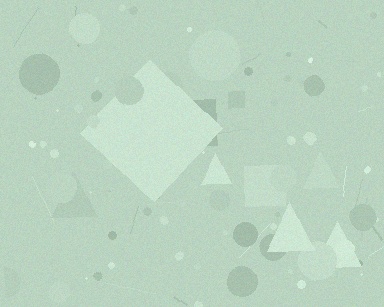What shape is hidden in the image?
A diamond is hidden in the image.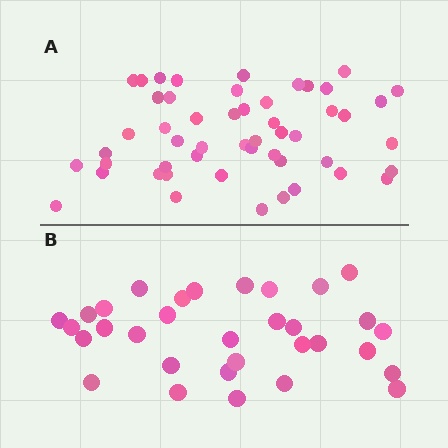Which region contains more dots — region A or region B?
Region A (the top region) has more dots.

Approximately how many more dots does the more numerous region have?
Region A has approximately 20 more dots than region B.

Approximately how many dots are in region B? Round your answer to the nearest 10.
About 30 dots. (The exact count is 32, which rounds to 30.)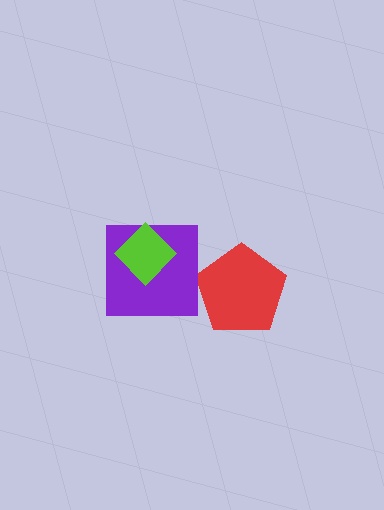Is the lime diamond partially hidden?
No, no other shape covers it.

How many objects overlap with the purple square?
1 object overlaps with the purple square.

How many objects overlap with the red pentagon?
0 objects overlap with the red pentagon.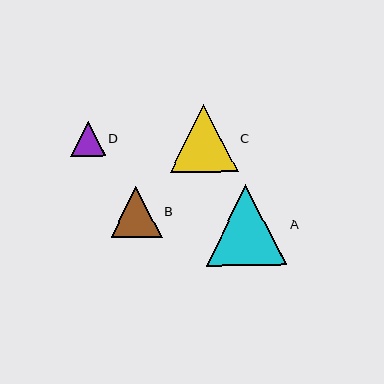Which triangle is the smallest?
Triangle D is the smallest with a size of approximately 35 pixels.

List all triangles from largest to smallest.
From largest to smallest: A, C, B, D.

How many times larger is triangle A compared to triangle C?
Triangle A is approximately 1.2 times the size of triangle C.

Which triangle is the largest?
Triangle A is the largest with a size of approximately 81 pixels.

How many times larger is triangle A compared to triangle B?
Triangle A is approximately 1.6 times the size of triangle B.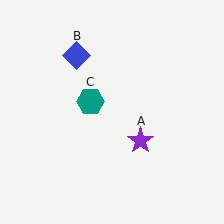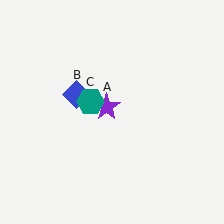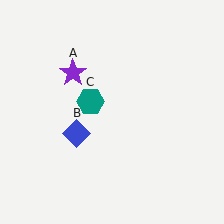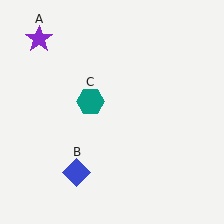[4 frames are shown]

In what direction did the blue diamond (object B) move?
The blue diamond (object B) moved down.